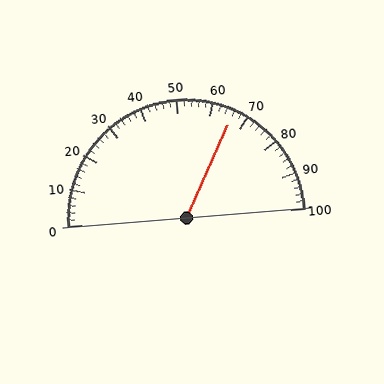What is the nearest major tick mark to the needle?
The nearest major tick mark is 70.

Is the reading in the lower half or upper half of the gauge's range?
The reading is in the upper half of the range (0 to 100).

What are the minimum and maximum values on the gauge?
The gauge ranges from 0 to 100.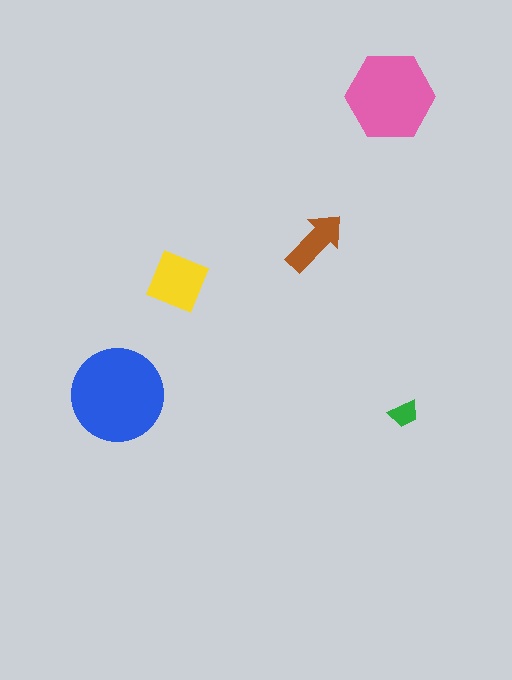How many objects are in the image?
There are 5 objects in the image.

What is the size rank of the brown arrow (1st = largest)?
4th.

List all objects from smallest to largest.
The green trapezoid, the brown arrow, the yellow diamond, the pink hexagon, the blue circle.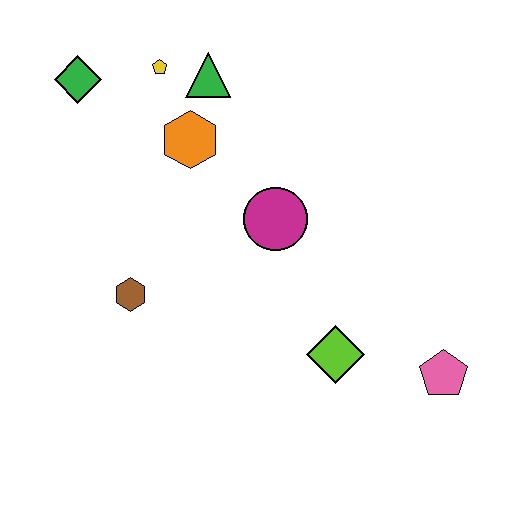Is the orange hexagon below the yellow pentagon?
Yes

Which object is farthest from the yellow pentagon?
The pink pentagon is farthest from the yellow pentagon.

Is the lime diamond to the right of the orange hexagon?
Yes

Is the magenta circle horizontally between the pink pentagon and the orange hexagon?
Yes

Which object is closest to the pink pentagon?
The lime diamond is closest to the pink pentagon.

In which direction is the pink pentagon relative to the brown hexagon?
The pink pentagon is to the right of the brown hexagon.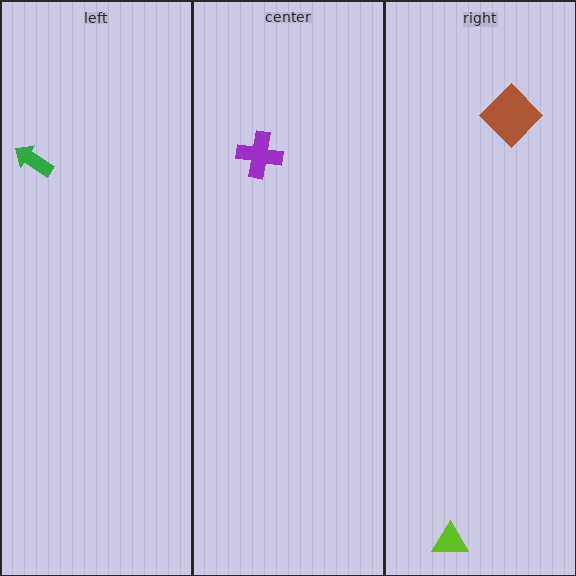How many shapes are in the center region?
1.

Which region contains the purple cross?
The center region.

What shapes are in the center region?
The purple cross.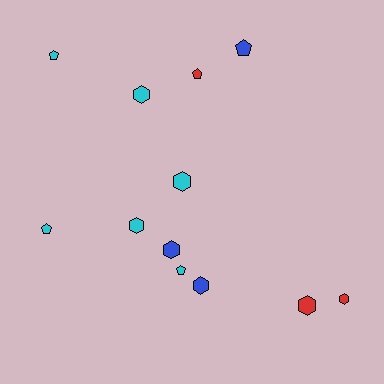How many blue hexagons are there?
There are 2 blue hexagons.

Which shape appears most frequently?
Hexagon, with 7 objects.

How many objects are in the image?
There are 12 objects.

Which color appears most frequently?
Cyan, with 6 objects.